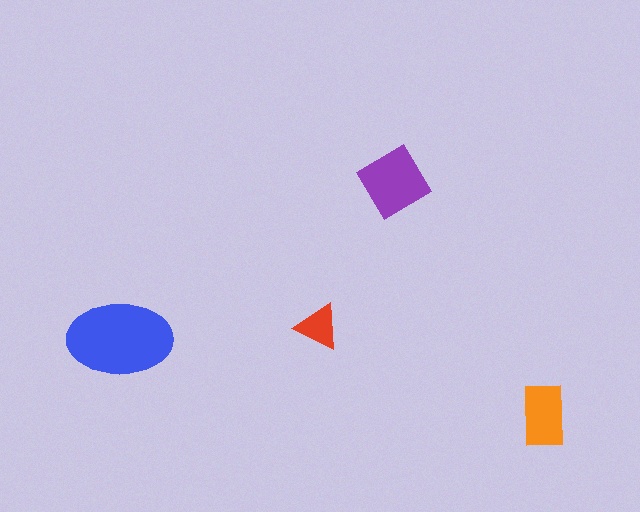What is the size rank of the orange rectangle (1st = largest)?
3rd.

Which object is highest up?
The purple diamond is topmost.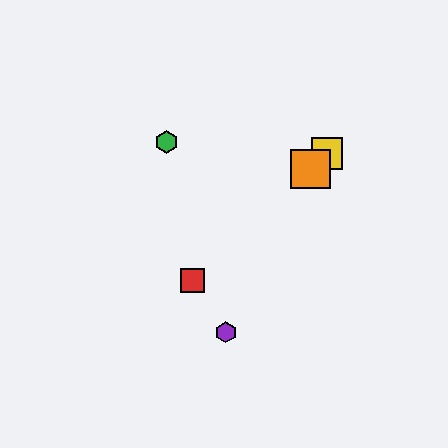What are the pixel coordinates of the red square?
The red square is at (193, 280).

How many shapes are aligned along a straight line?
4 shapes (the red square, the blue hexagon, the yellow square, the orange square) are aligned along a straight line.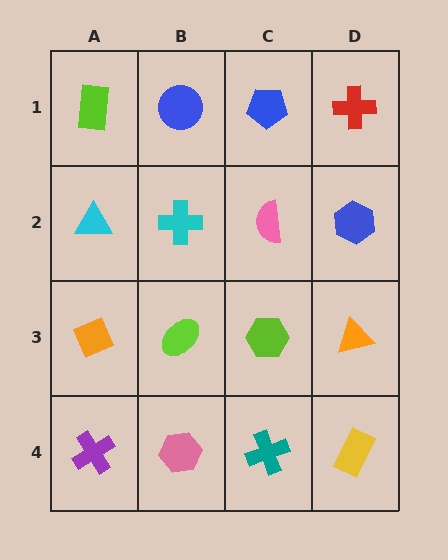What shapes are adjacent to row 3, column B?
A cyan cross (row 2, column B), a pink hexagon (row 4, column B), an orange diamond (row 3, column A), a lime hexagon (row 3, column C).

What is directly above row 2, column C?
A blue pentagon.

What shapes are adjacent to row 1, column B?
A cyan cross (row 2, column B), a lime rectangle (row 1, column A), a blue pentagon (row 1, column C).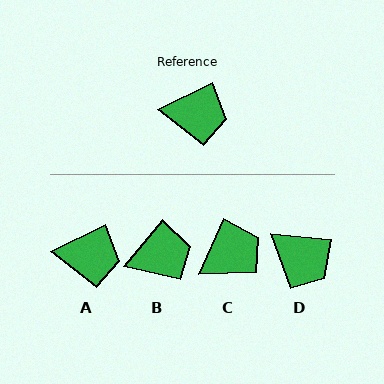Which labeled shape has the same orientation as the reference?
A.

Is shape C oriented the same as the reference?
No, it is off by about 40 degrees.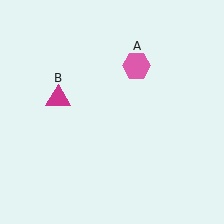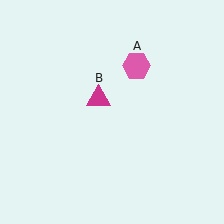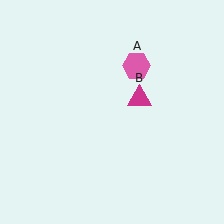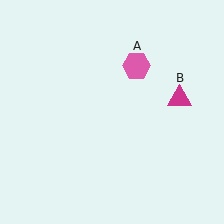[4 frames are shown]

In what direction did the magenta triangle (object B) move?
The magenta triangle (object B) moved right.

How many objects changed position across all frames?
1 object changed position: magenta triangle (object B).